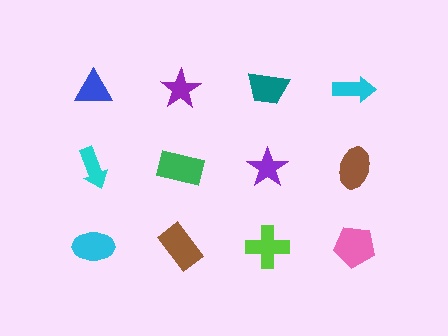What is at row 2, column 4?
A brown ellipse.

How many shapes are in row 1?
4 shapes.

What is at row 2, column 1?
A cyan arrow.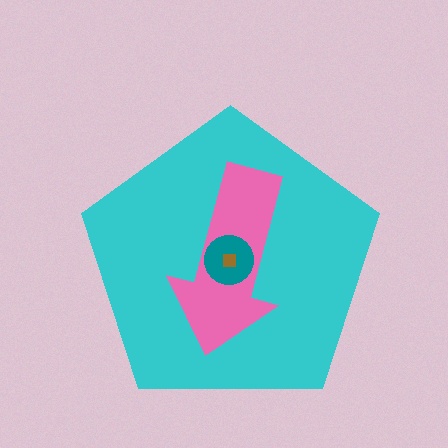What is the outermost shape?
The cyan pentagon.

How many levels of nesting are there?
4.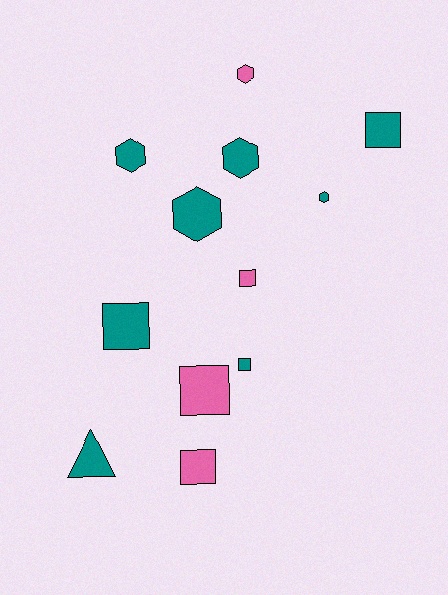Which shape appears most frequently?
Square, with 6 objects.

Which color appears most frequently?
Teal, with 8 objects.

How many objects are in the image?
There are 12 objects.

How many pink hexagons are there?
There is 1 pink hexagon.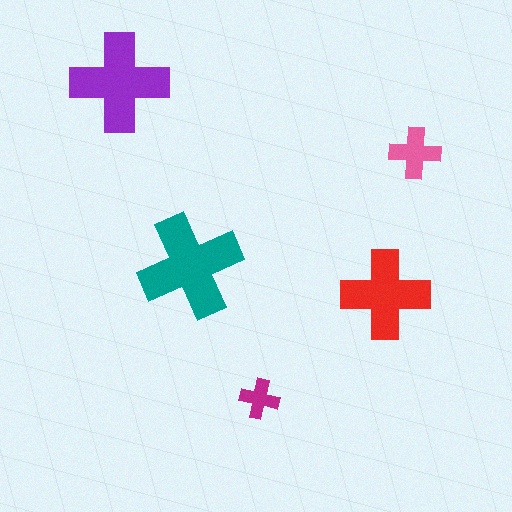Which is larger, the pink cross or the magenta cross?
The pink one.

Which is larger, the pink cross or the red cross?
The red one.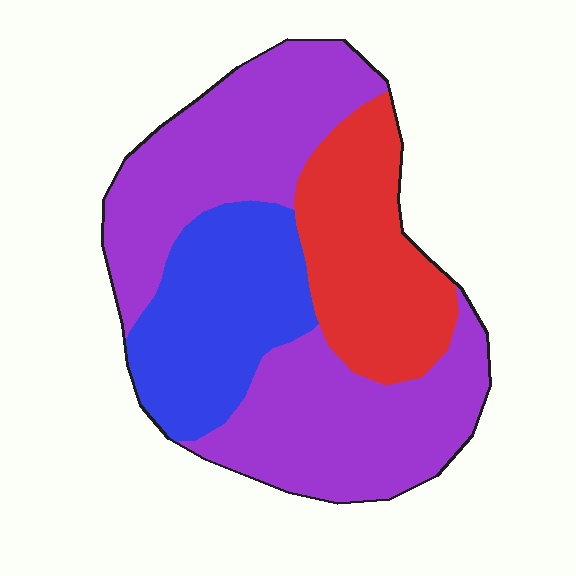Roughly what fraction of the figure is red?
Red takes up about one quarter (1/4) of the figure.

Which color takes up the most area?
Purple, at roughly 55%.